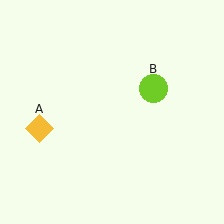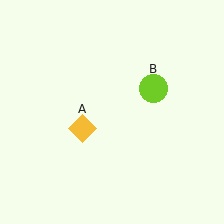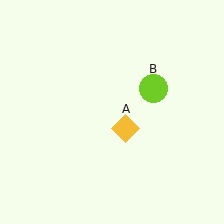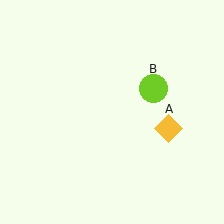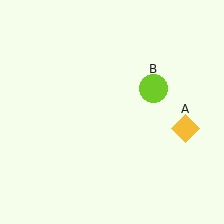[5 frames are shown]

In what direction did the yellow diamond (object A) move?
The yellow diamond (object A) moved right.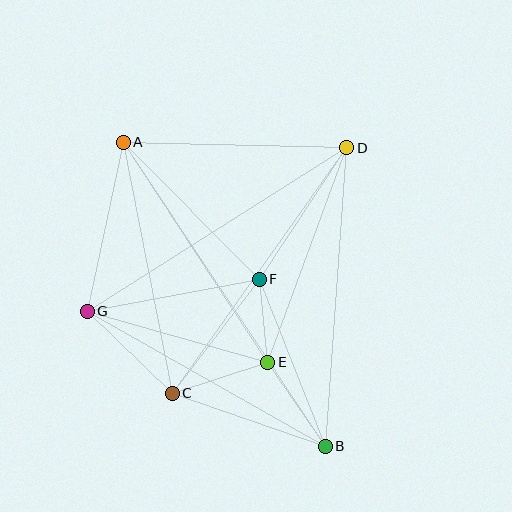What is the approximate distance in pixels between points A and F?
The distance between A and F is approximately 193 pixels.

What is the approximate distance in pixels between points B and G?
The distance between B and G is approximately 274 pixels.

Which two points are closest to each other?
Points E and F are closest to each other.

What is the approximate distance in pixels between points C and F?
The distance between C and F is approximately 143 pixels.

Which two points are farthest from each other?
Points A and B are farthest from each other.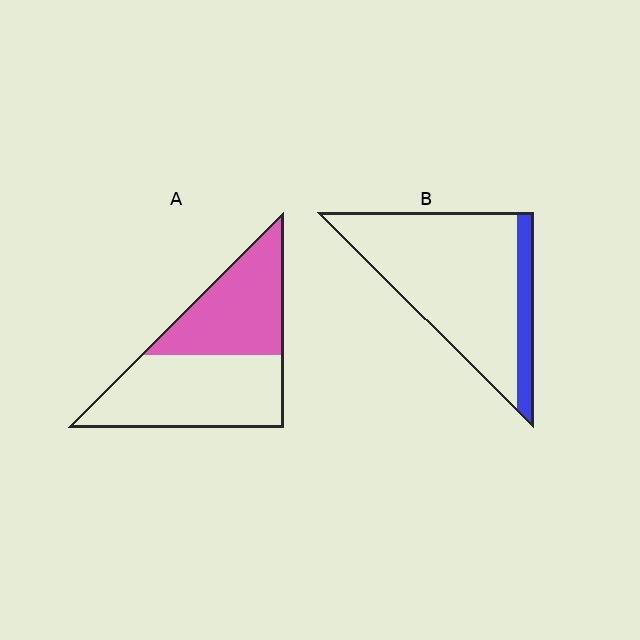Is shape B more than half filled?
No.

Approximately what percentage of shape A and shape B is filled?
A is approximately 45% and B is approximately 15%.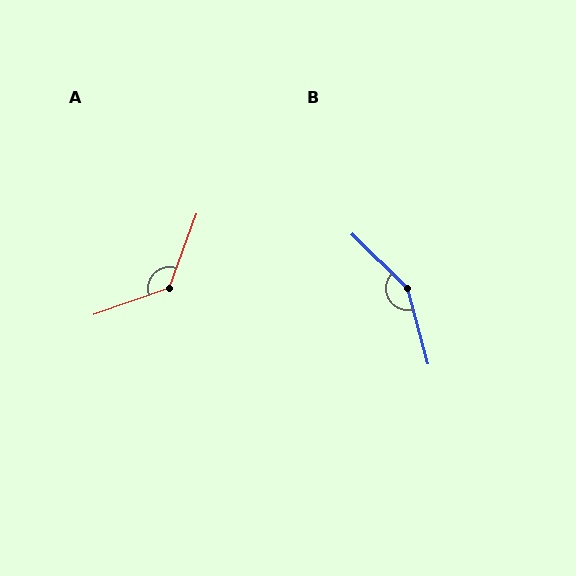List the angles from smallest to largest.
A (129°), B (150°).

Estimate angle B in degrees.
Approximately 150 degrees.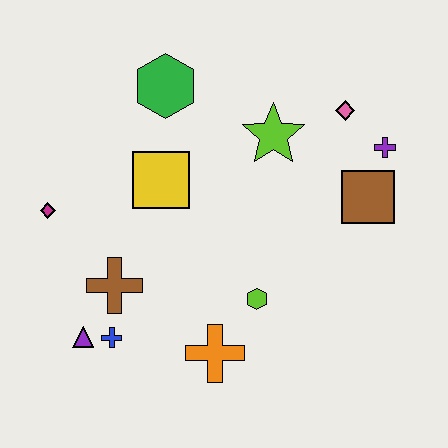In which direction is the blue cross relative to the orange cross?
The blue cross is to the left of the orange cross.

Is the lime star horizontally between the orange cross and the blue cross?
No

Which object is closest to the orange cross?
The lime hexagon is closest to the orange cross.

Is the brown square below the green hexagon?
Yes